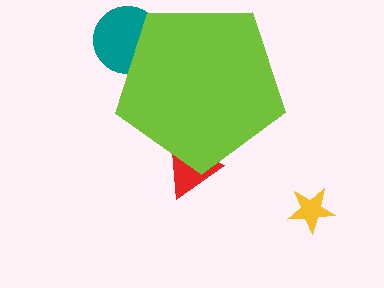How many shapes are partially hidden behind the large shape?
2 shapes are partially hidden.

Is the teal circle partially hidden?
Yes, the teal circle is partially hidden behind the lime pentagon.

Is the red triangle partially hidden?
Yes, the red triangle is partially hidden behind the lime pentagon.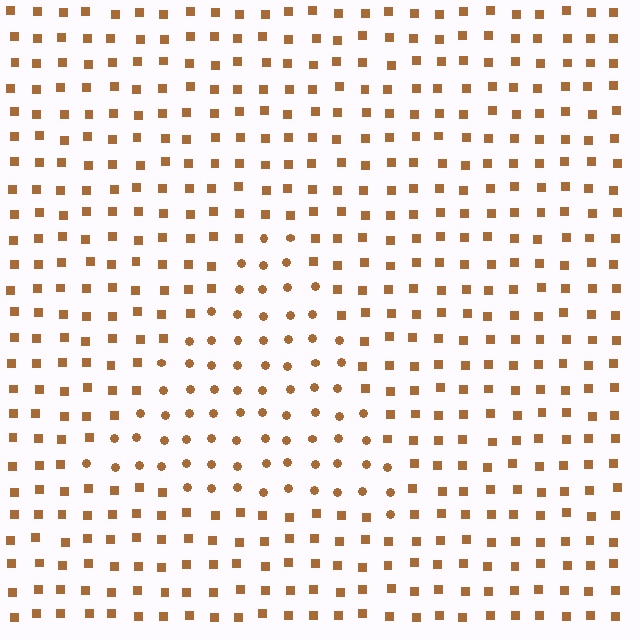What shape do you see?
I see a triangle.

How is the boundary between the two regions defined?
The boundary is defined by a change in element shape: circles inside vs. squares outside. All elements share the same color and spacing.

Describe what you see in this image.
The image is filled with small brown elements arranged in a uniform grid. A triangle-shaped region contains circles, while the surrounding area contains squares. The boundary is defined purely by the change in element shape.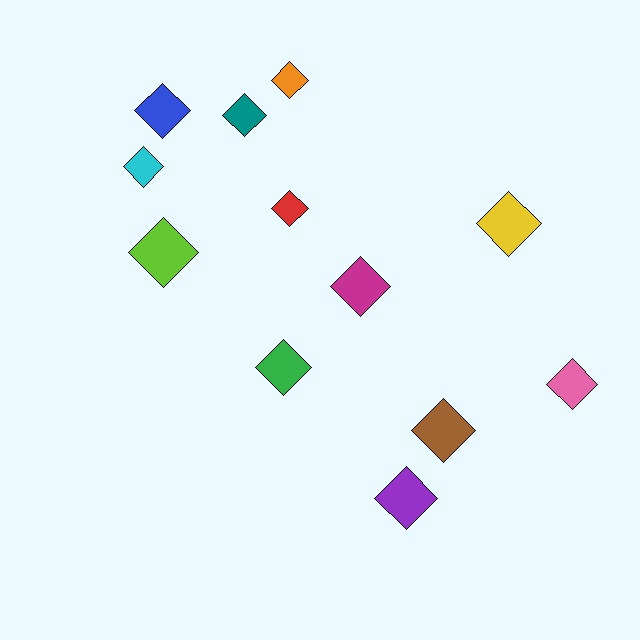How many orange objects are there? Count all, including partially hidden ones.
There is 1 orange object.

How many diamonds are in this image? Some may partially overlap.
There are 12 diamonds.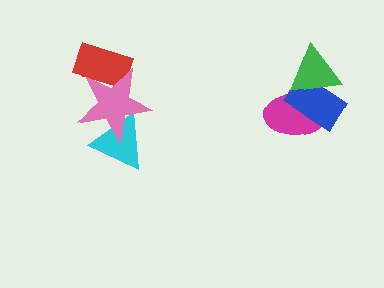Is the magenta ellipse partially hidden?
Yes, it is partially covered by another shape.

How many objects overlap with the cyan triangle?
1 object overlaps with the cyan triangle.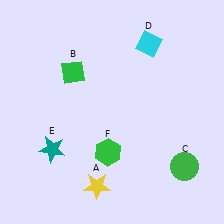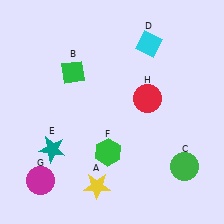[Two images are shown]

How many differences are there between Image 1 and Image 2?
There are 2 differences between the two images.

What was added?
A magenta circle (G), a red circle (H) were added in Image 2.